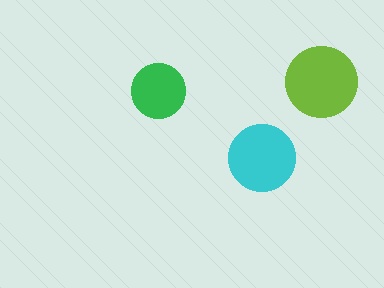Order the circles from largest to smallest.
the lime one, the cyan one, the green one.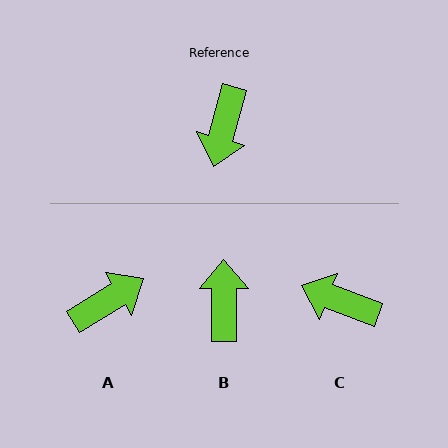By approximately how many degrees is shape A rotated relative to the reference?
Approximately 137 degrees counter-clockwise.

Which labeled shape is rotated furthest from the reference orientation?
B, about 165 degrees away.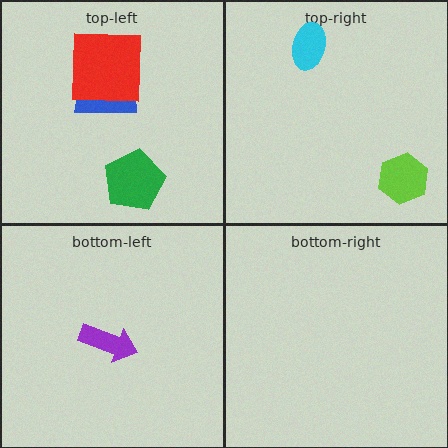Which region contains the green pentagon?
The top-left region.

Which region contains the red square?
The top-left region.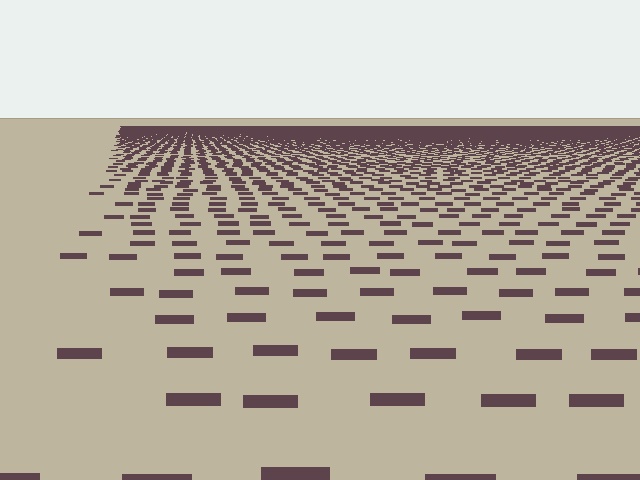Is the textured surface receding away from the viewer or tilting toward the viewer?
The surface is receding away from the viewer. Texture elements get smaller and denser toward the top.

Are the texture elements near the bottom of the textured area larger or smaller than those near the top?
Larger. Near the bottom, elements are closer to the viewer and appear at a bigger on-screen size.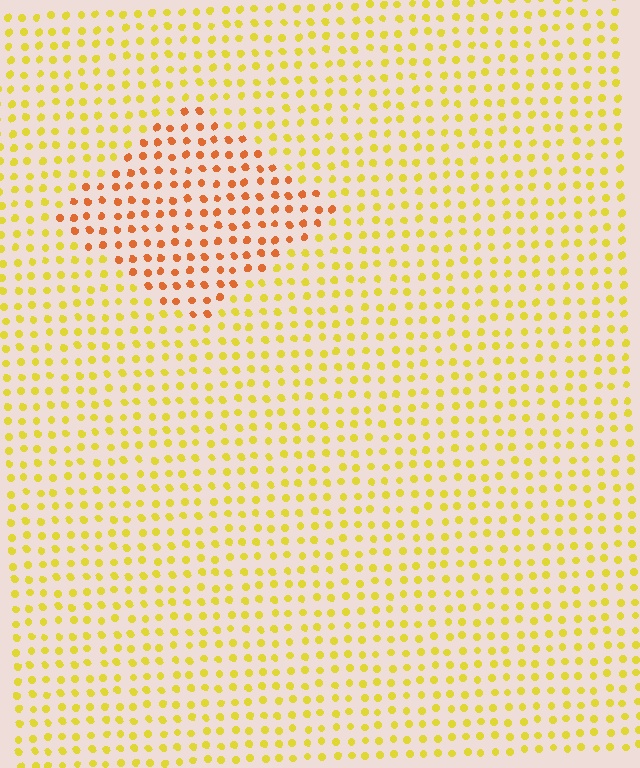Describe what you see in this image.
The image is filled with small yellow elements in a uniform arrangement. A diamond-shaped region is visible where the elements are tinted to a slightly different hue, forming a subtle color boundary.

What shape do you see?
I see a diamond.